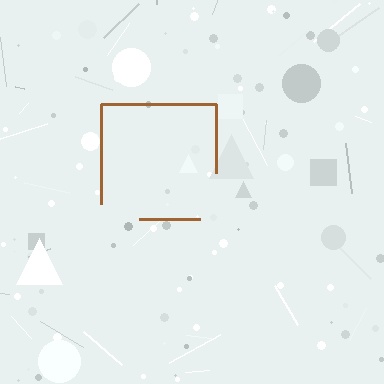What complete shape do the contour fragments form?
The contour fragments form a square.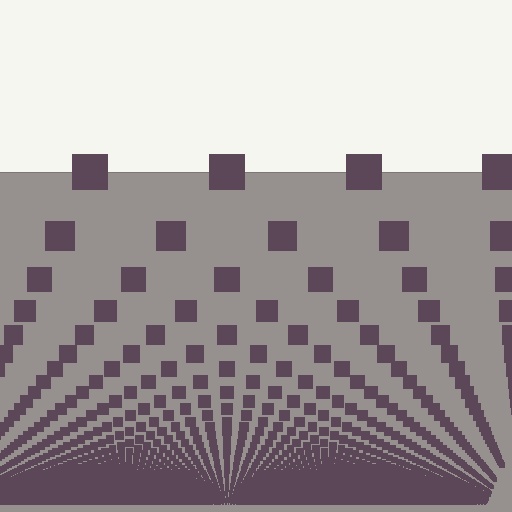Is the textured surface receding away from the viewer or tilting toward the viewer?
The surface appears to tilt toward the viewer. Texture elements get larger and sparser toward the top.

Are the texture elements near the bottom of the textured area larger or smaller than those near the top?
Smaller. The gradient is inverted — elements near the bottom are smaller and denser.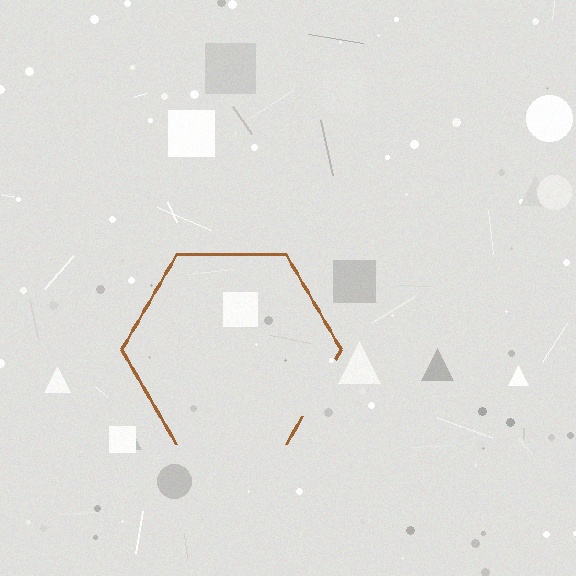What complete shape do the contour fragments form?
The contour fragments form a hexagon.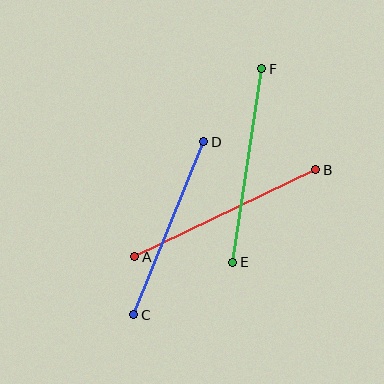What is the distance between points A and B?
The distance is approximately 201 pixels.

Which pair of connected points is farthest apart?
Points A and B are farthest apart.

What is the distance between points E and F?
The distance is approximately 196 pixels.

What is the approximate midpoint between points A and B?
The midpoint is at approximately (225, 213) pixels.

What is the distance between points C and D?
The distance is approximately 187 pixels.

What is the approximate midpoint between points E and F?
The midpoint is at approximately (247, 165) pixels.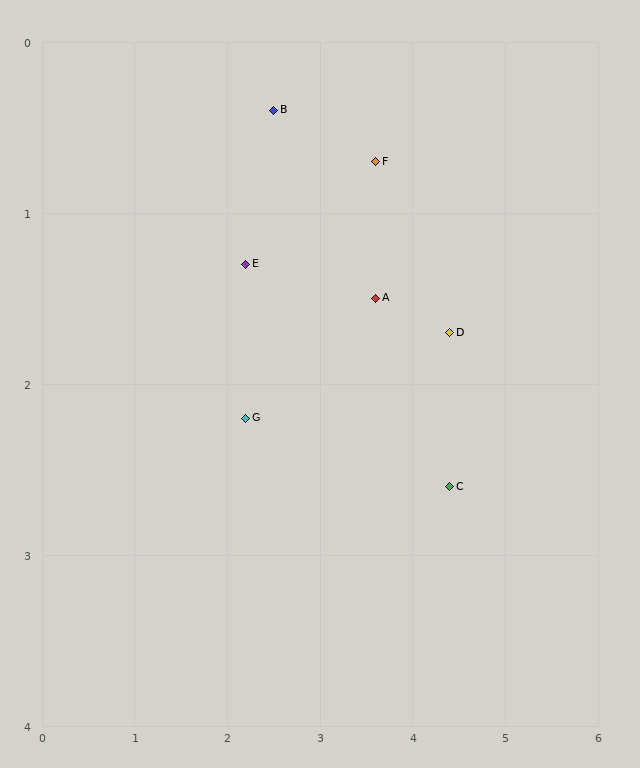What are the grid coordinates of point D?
Point D is at approximately (4.4, 1.7).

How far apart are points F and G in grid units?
Points F and G are about 2.1 grid units apart.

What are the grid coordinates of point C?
Point C is at approximately (4.4, 2.6).